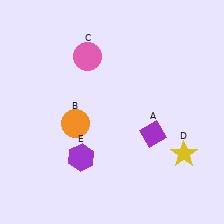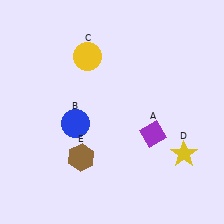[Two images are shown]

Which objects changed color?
B changed from orange to blue. C changed from pink to yellow. E changed from purple to brown.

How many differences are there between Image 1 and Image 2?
There are 3 differences between the two images.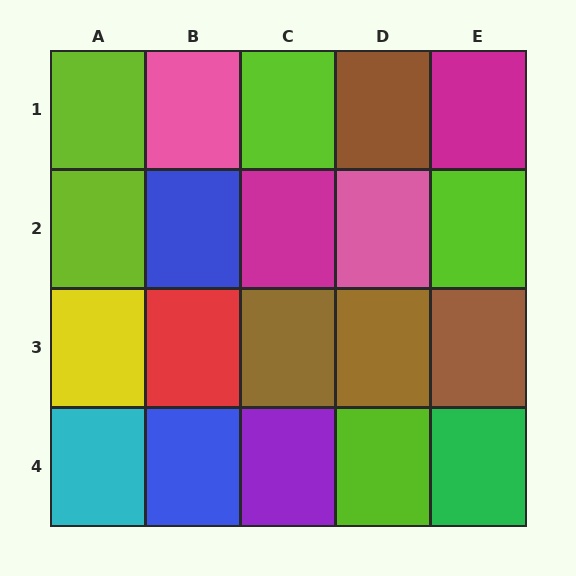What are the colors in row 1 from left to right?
Lime, pink, lime, brown, magenta.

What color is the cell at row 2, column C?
Magenta.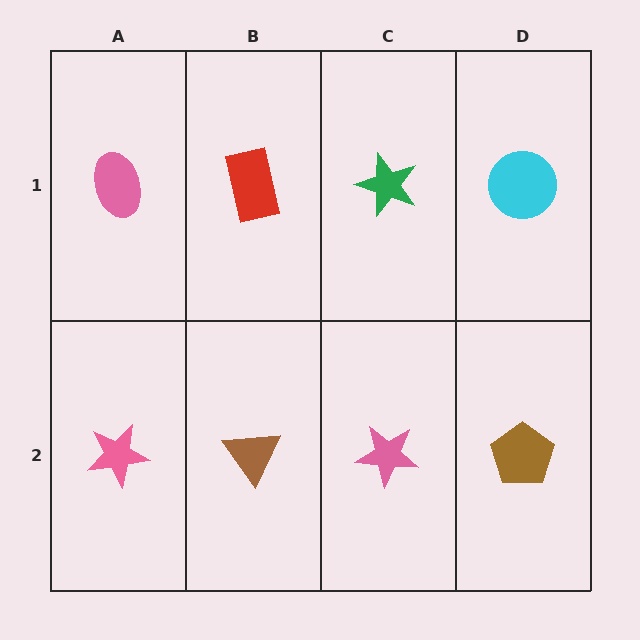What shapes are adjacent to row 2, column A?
A pink ellipse (row 1, column A), a brown triangle (row 2, column B).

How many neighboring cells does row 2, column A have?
2.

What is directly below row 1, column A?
A pink star.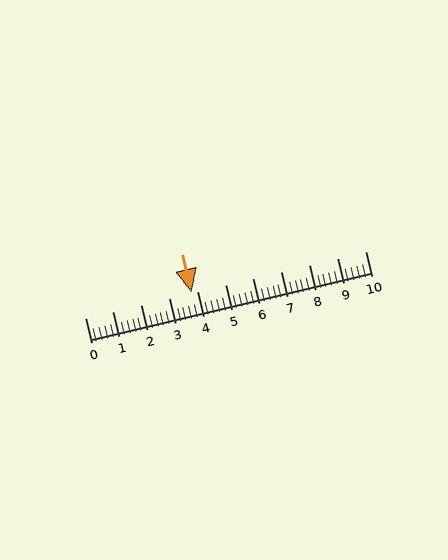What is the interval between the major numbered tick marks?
The major tick marks are spaced 1 units apart.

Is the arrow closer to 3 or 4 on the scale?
The arrow is closer to 4.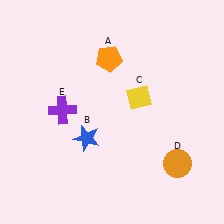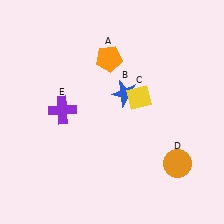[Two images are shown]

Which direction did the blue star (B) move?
The blue star (B) moved up.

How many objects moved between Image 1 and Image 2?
1 object moved between the two images.